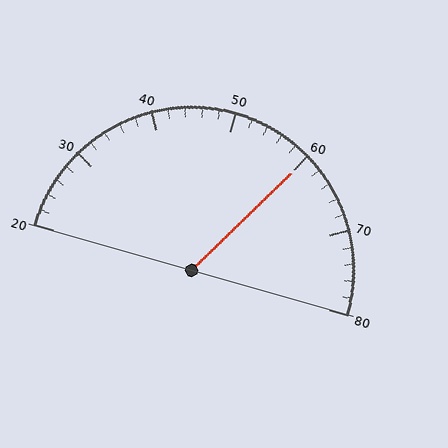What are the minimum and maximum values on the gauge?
The gauge ranges from 20 to 80.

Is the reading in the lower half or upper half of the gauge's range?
The reading is in the upper half of the range (20 to 80).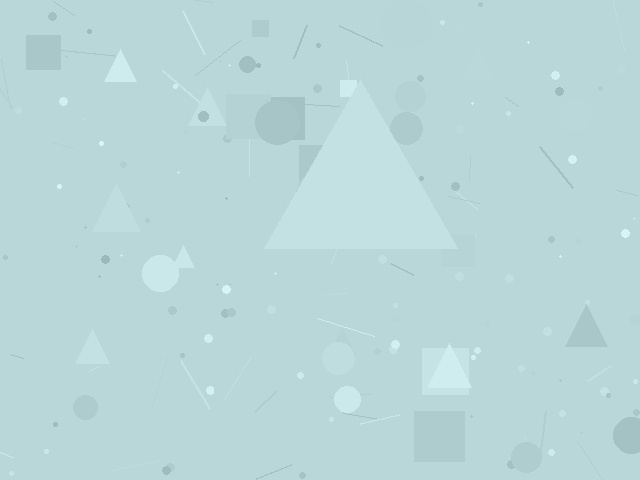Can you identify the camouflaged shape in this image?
The camouflaged shape is a triangle.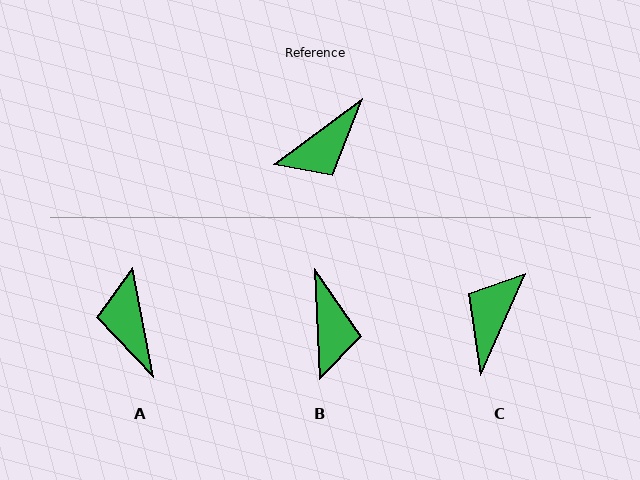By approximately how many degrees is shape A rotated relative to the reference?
Approximately 115 degrees clockwise.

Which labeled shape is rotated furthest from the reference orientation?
C, about 150 degrees away.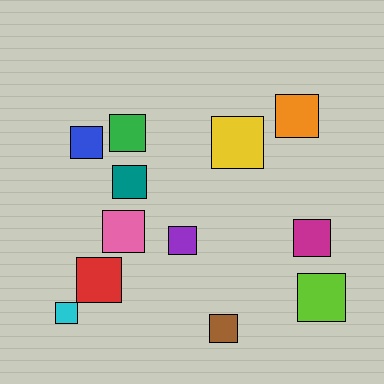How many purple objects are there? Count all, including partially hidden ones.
There is 1 purple object.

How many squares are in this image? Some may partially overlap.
There are 12 squares.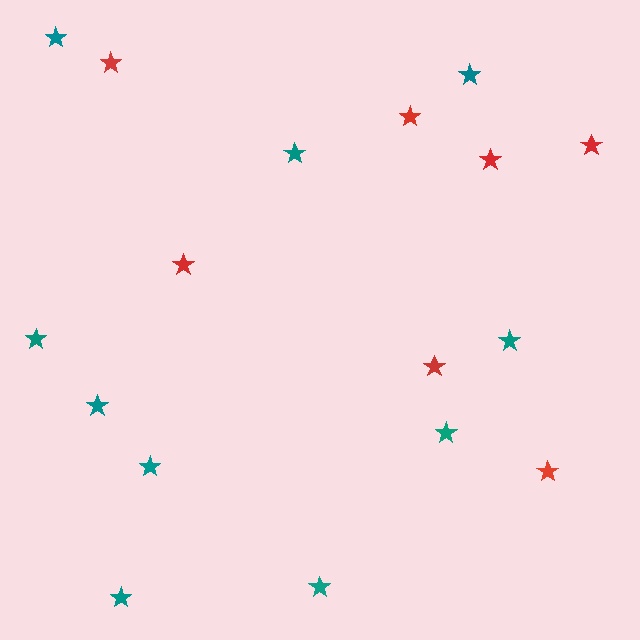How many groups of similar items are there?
There are 2 groups: one group of teal stars (10) and one group of red stars (7).